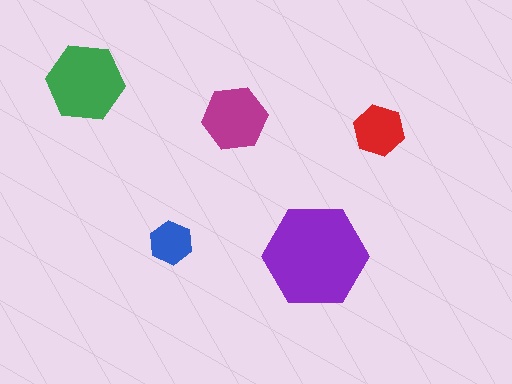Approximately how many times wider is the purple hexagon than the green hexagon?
About 1.5 times wider.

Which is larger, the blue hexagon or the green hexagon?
The green one.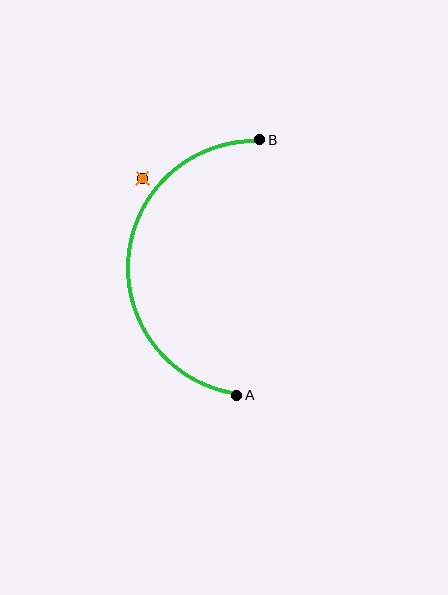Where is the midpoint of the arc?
The arc midpoint is the point on the curve farthest from the straight line joining A and B. It sits to the left of that line.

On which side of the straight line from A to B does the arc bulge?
The arc bulges to the left of the straight line connecting A and B.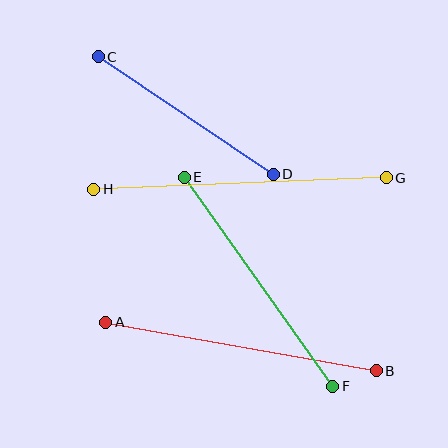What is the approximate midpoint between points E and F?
The midpoint is at approximately (258, 282) pixels.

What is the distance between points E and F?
The distance is approximately 256 pixels.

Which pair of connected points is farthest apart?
Points G and H are farthest apart.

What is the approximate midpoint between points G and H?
The midpoint is at approximately (240, 184) pixels.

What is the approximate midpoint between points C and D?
The midpoint is at approximately (186, 115) pixels.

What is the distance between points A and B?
The distance is approximately 275 pixels.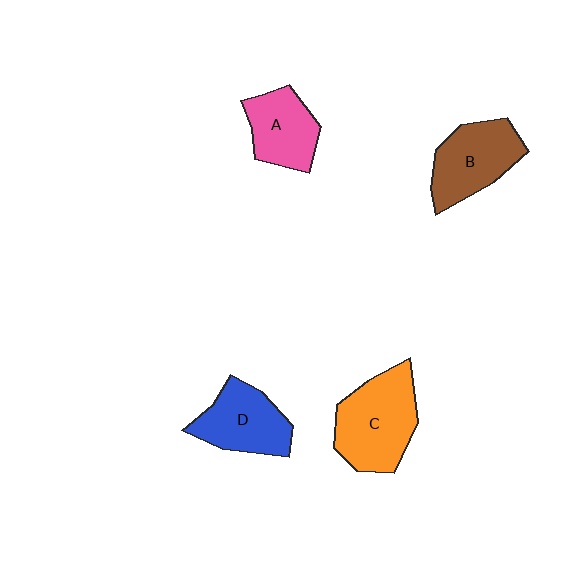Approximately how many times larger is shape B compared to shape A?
Approximately 1.2 times.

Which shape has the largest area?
Shape C (orange).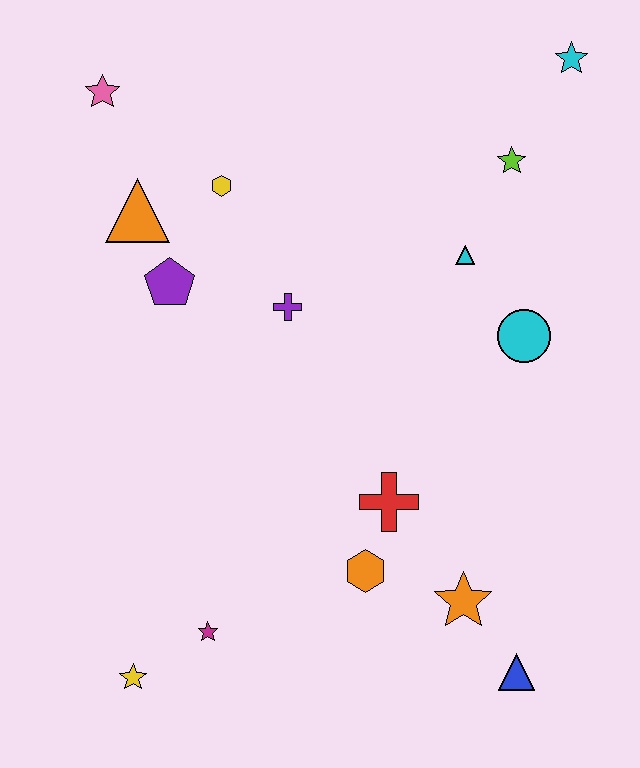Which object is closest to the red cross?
The orange hexagon is closest to the red cross.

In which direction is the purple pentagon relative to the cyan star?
The purple pentagon is to the left of the cyan star.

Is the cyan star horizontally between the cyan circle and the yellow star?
No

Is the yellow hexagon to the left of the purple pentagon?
No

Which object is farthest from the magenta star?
The cyan star is farthest from the magenta star.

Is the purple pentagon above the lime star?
No